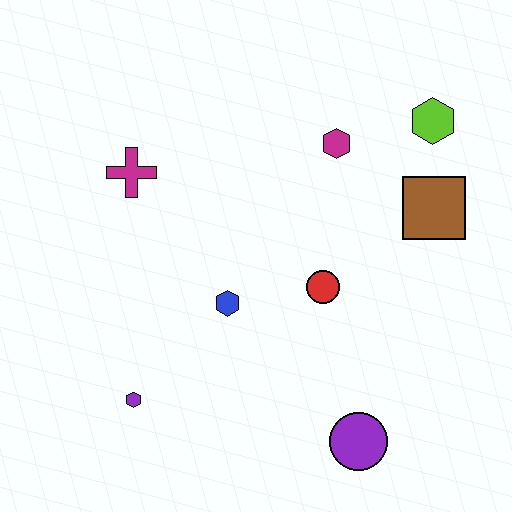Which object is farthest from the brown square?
The purple hexagon is farthest from the brown square.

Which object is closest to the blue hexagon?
The red circle is closest to the blue hexagon.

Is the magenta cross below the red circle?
No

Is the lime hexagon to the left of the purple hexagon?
No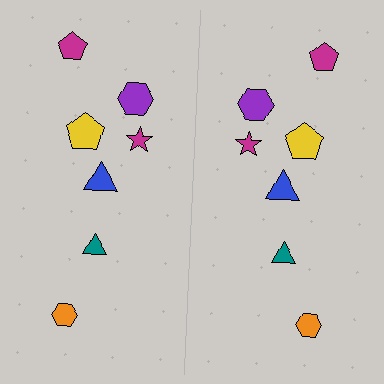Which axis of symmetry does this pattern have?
The pattern has a vertical axis of symmetry running through the center of the image.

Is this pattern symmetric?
Yes, this pattern has bilateral (reflection) symmetry.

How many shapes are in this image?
There are 14 shapes in this image.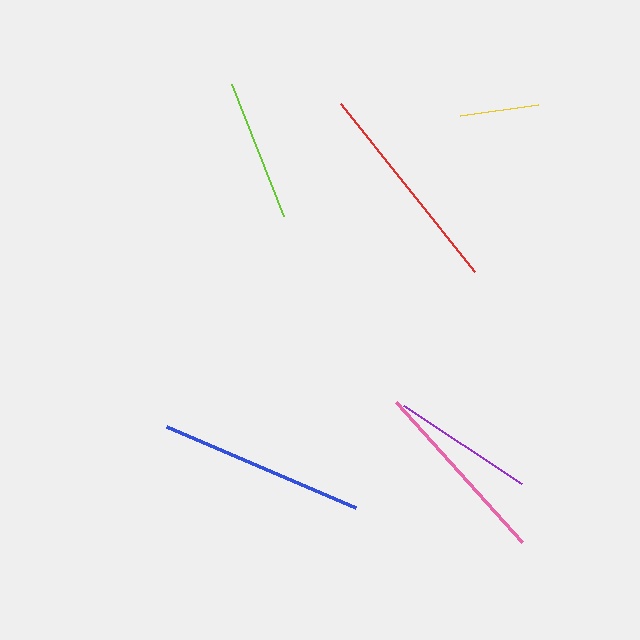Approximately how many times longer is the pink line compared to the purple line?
The pink line is approximately 1.3 times the length of the purple line.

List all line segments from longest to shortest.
From longest to shortest: red, blue, pink, lime, purple, yellow.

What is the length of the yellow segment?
The yellow segment is approximately 79 pixels long.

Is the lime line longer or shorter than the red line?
The red line is longer than the lime line.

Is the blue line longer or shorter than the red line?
The red line is longer than the blue line.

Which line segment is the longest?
The red line is the longest at approximately 215 pixels.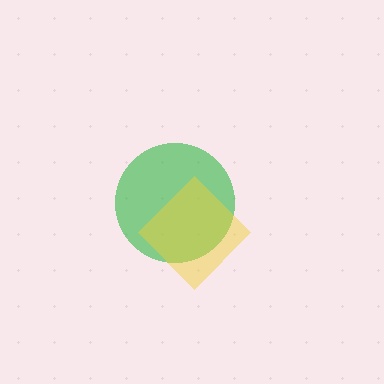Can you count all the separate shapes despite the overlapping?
Yes, there are 2 separate shapes.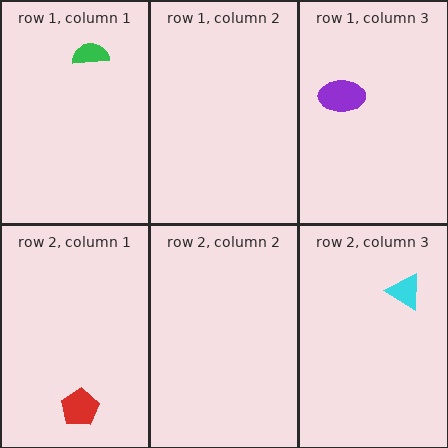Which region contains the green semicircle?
The row 1, column 1 region.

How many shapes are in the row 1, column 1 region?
1.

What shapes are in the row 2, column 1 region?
The red pentagon.